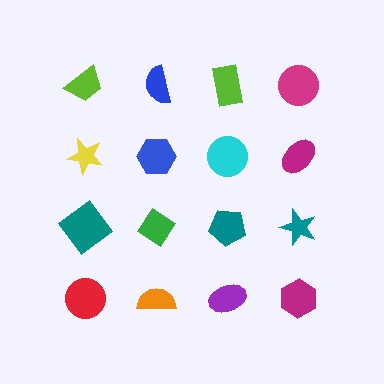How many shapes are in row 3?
4 shapes.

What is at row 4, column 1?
A red circle.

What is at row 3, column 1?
A teal diamond.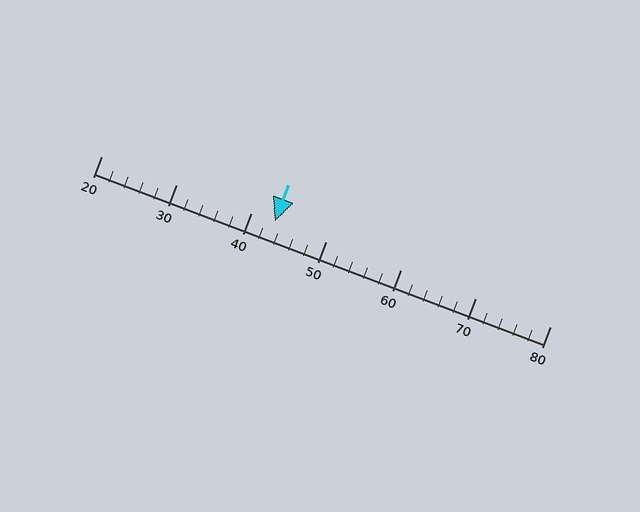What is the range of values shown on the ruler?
The ruler shows values from 20 to 80.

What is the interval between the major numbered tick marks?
The major tick marks are spaced 10 units apart.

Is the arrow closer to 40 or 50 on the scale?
The arrow is closer to 40.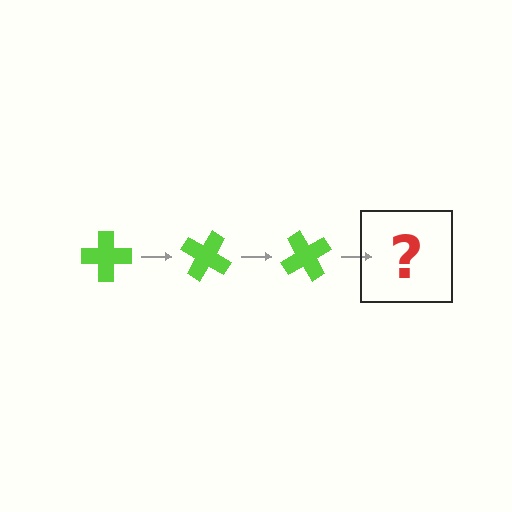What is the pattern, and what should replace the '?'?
The pattern is that the cross rotates 30 degrees each step. The '?' should be a lime cross rotated 90 degrees.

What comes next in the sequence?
The next element should be a lime cross rotated 90 degrees.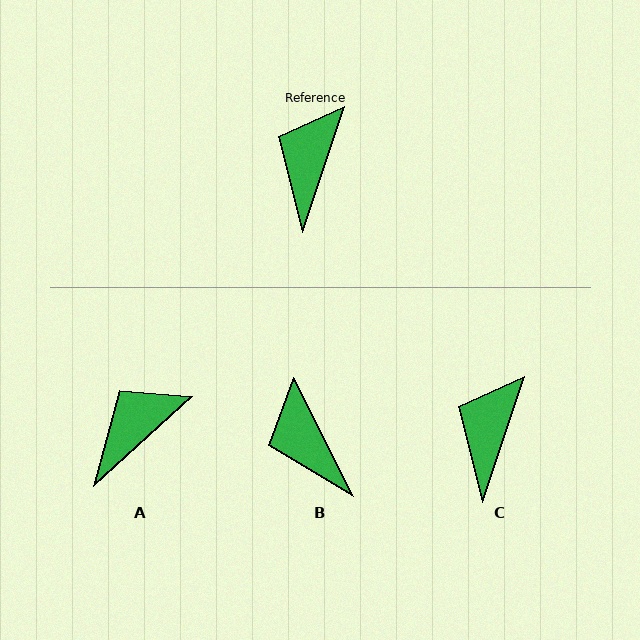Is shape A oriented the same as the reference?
No, it is off by about 29 degrees.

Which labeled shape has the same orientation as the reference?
C.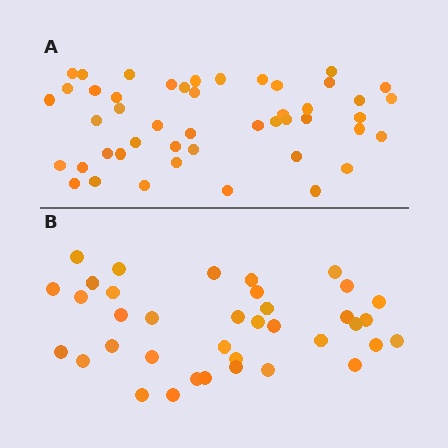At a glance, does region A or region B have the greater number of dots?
Region A (the top region) has more dots.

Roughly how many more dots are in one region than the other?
Region A has roughly 10 or so more dots than region B.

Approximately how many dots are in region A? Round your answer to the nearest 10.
About 50 dots. (The exact count is 47, which rounds to 50.)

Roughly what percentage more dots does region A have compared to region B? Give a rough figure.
About 25% more.